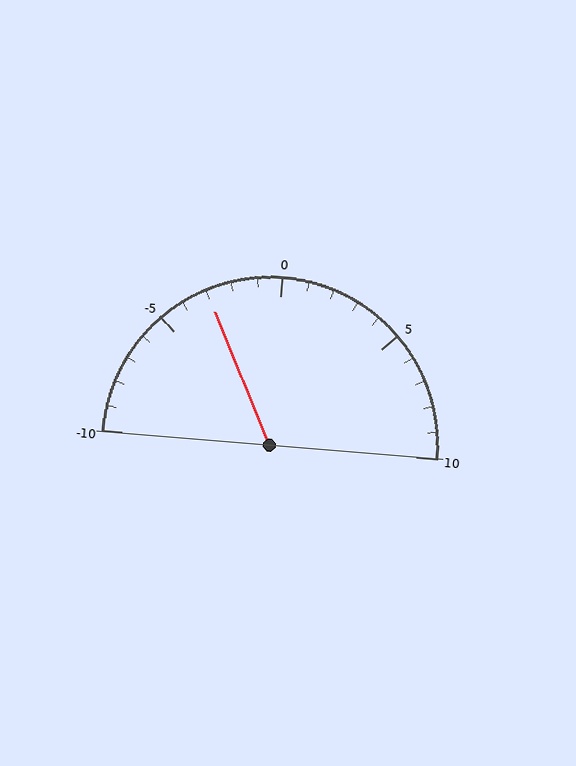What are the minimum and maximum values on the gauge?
The gauge ranges from -10 to 10.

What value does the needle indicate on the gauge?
The needle indicates approximately -3.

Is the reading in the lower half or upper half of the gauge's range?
The reading is in the lower half of the range (-10 to 10).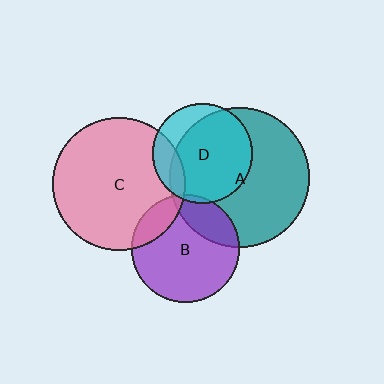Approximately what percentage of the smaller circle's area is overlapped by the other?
Approximately 5%.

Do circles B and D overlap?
Yes.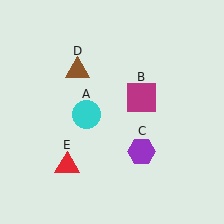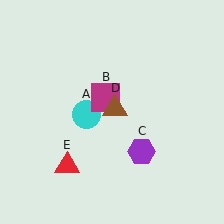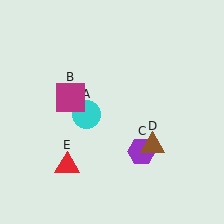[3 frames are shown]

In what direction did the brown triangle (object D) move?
The brown triangle (object D) moved down and to the right.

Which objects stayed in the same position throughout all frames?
Cyan circle (object A) and purple hexagon (object C) and red triangle (object E) remained stationary.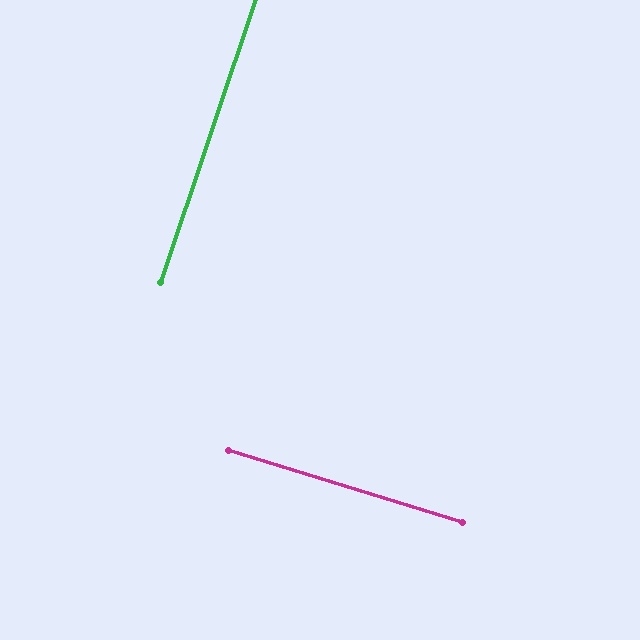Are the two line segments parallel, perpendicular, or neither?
Perpendicular — they meet at approximately 89°.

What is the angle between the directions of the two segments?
Approximately 89 degrees.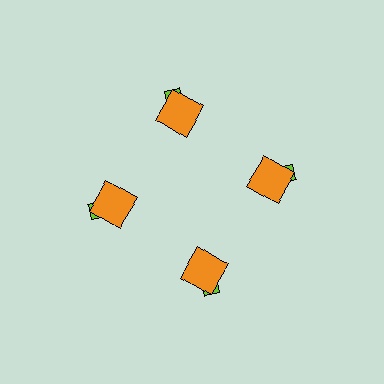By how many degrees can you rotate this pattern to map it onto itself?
The pattern maps onto itself every 90 degrees of rotation.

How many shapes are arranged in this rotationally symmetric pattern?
There are 8 shapes, arranged in 4 groups of 2.